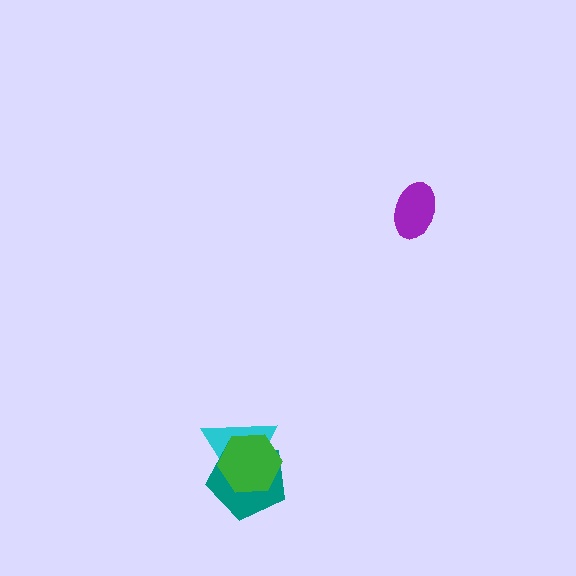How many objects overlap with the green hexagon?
2 objects overlap with the green hexagon.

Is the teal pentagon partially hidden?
Yes, it is partially covered by another shape.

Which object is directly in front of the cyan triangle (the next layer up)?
The teal pentagon is directly in front of the cyan triangle.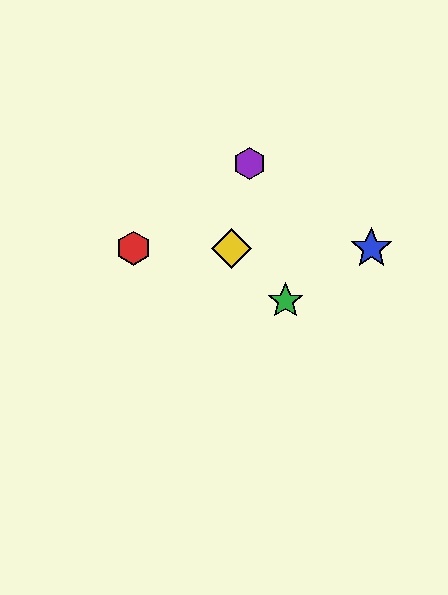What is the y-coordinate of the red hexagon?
The red hexagon is at y≈248.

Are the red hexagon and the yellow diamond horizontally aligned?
Yes, both are at y≈248.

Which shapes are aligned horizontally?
The red hexagon, the blue star, the yellow diamond are aligned horizontally.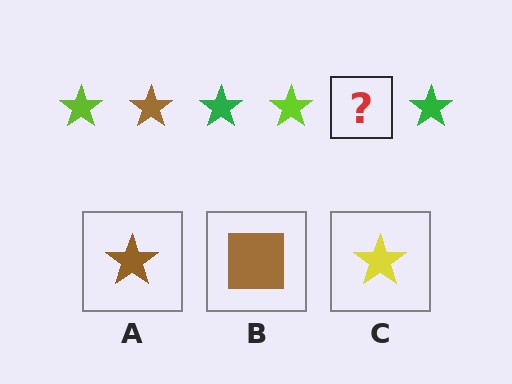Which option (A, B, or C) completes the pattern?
A.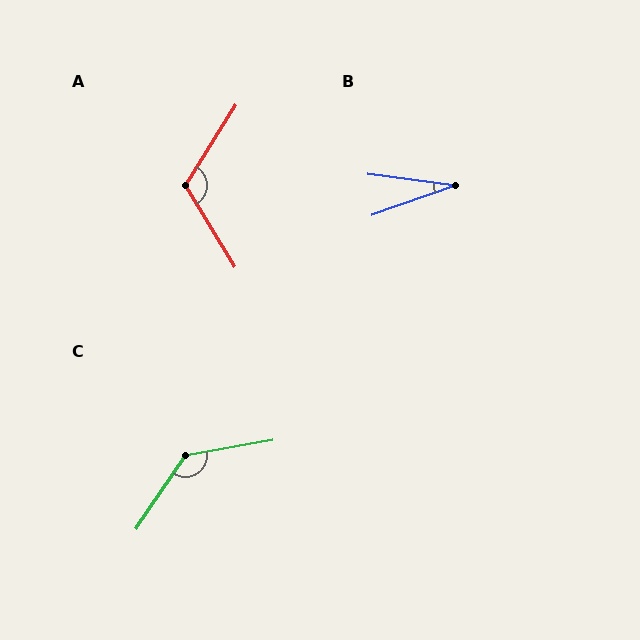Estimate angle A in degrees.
Approximately 117 degrees.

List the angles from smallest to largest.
B (27°), A (117°), C (134°).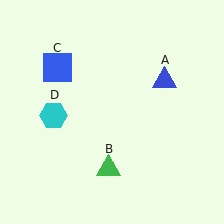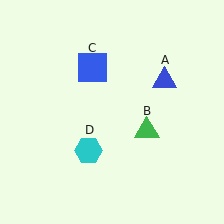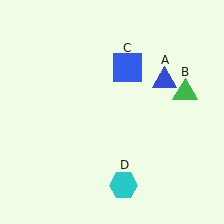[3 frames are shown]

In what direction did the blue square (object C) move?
The blue square (object C) moved right.